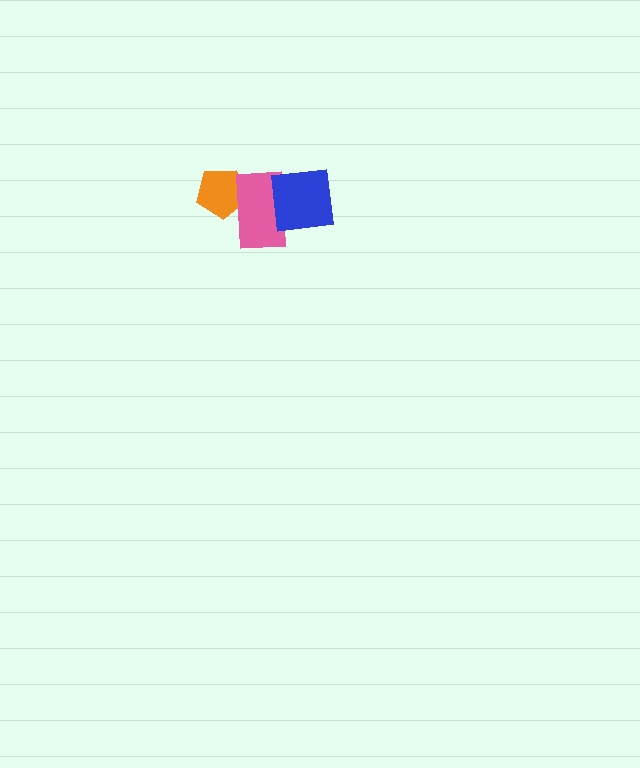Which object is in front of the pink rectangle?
The blue square is in front of the pink rectangle.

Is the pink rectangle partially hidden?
Yes, it is partially covered by another shape.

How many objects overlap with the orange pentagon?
1 object overlaps with the orange pentagon.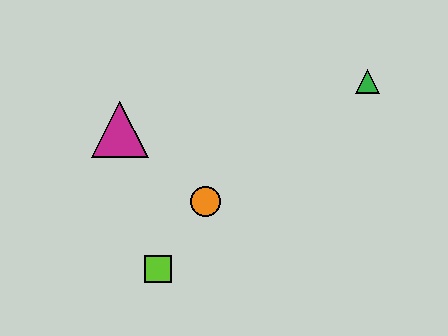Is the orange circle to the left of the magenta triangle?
No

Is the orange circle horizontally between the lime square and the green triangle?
Yes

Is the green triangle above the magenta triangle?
Yes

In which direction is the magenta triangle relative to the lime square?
The magenta triangle is above the lime square.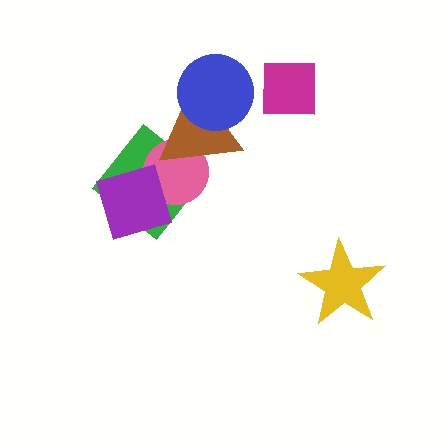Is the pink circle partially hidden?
Yes, it is partially covered by another shape.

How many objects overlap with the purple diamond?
2 objects overlap with the purple diamond.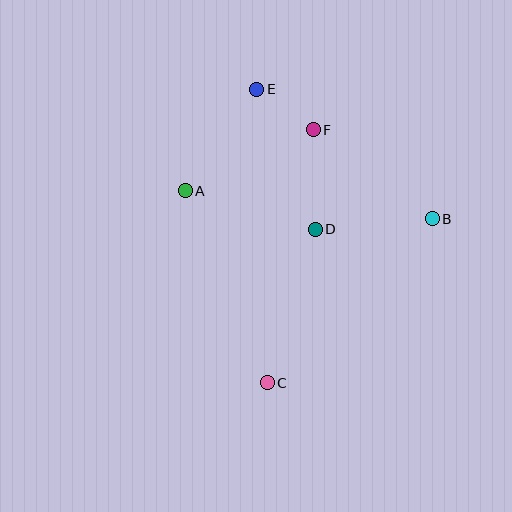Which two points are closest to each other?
Points E and F are closest to each other.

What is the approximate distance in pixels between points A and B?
The distance between A and B is approximately 249 pixels.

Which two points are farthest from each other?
Points C and E are farthest from each other.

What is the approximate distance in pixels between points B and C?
The distance between B and C is approximately 232 pixels.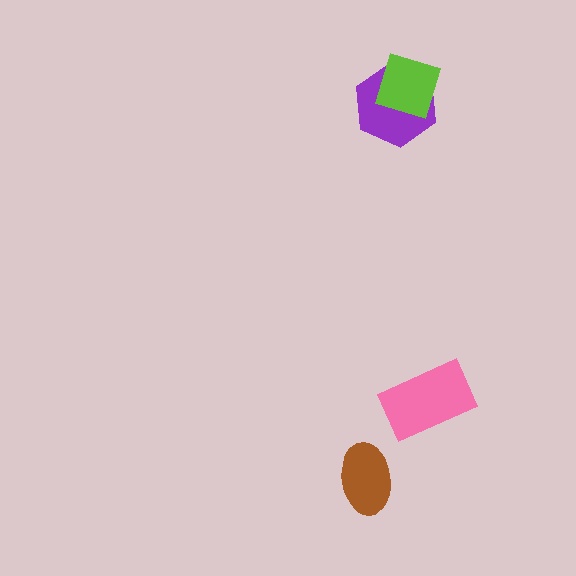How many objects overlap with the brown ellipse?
0 objects overlap with the brown ellipse.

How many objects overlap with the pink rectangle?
0 objects overlap with the pink rectangle.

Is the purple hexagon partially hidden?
Yes, it is partially covered by another shape.